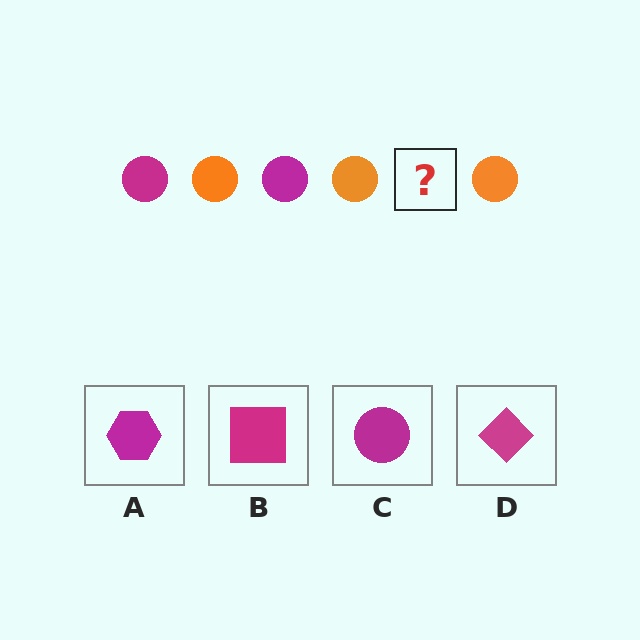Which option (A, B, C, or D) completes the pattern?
C.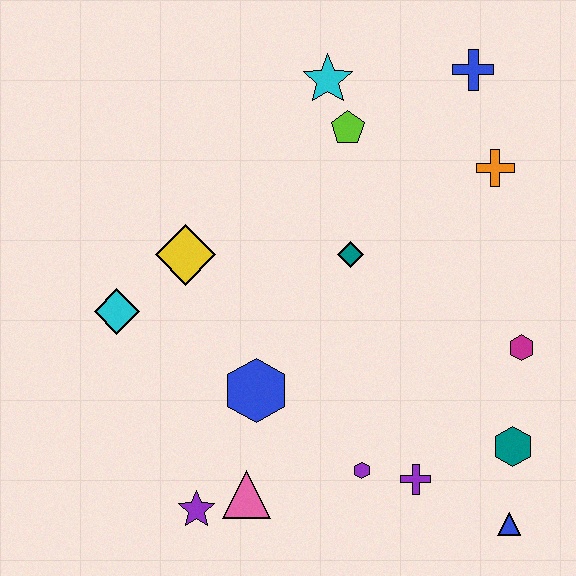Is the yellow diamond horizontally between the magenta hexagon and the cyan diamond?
Yes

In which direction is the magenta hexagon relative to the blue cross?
The magenta hexagon is below the blue cross.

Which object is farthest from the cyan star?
The blue triangle is farthest from the cyan star.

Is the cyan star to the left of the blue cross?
Yes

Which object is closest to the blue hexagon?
The pink triangle is closest to the blue hexagon.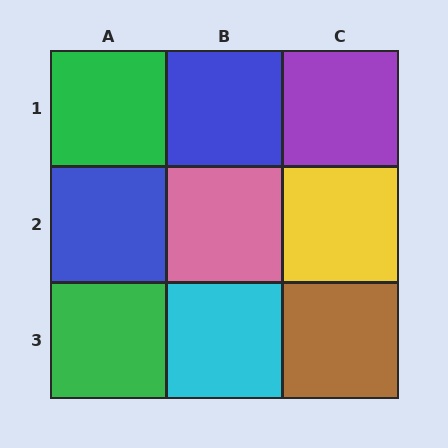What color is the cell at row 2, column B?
Pink.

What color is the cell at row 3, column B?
Cyan.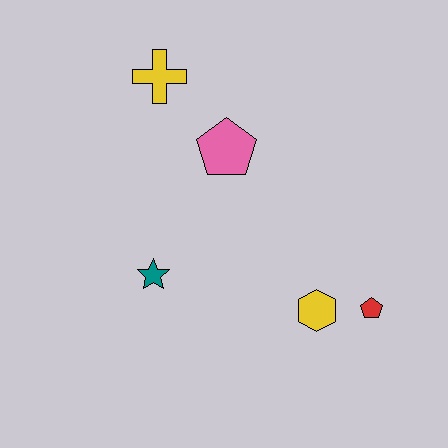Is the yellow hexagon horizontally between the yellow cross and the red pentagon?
Yes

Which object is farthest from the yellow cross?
The red pentagon is farthest from the yellow cross.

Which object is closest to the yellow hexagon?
The red pentagon is closest to the yellow hexagon.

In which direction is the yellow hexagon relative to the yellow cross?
The yellow hexagon is below the yellow cross.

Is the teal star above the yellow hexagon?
Yes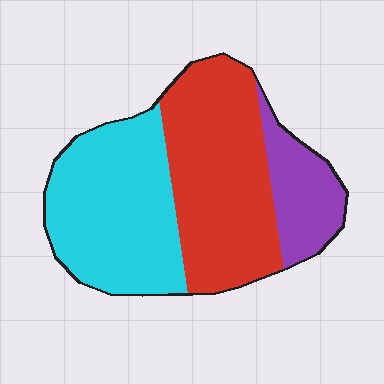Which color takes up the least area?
Purple, at roughly 15%.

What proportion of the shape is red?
Red takes up about two fifths (2/5) of the shape.